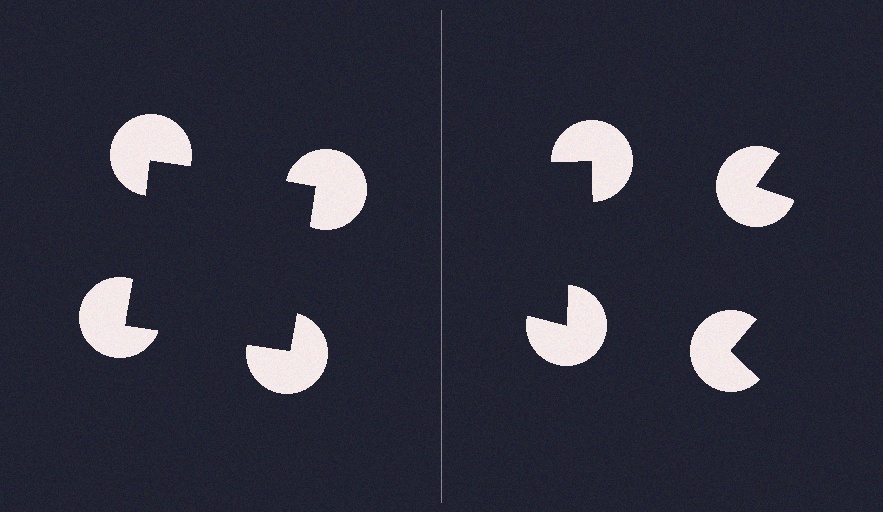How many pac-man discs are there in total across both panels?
8 — 4 on each side.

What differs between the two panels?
The pac-man discs are positioned identically on both sides; only the wedge orientations differ. On the left they align to a square; on the right they are misaligned.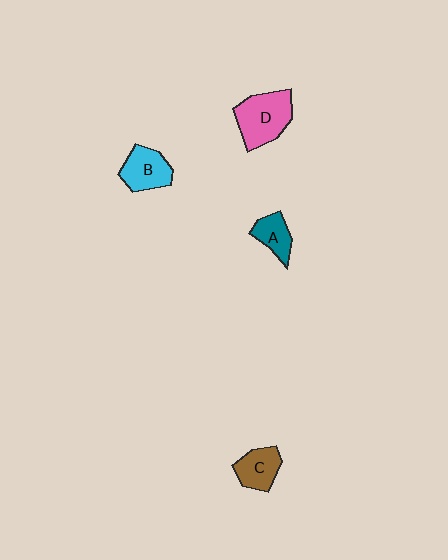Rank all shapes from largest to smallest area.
From largest to smallest: D (pink), B (cyan), C (brown), A (teal).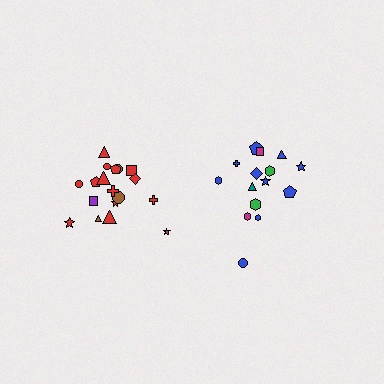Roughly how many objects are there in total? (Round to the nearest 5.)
Roughly 35 objects in total.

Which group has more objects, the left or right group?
The left group.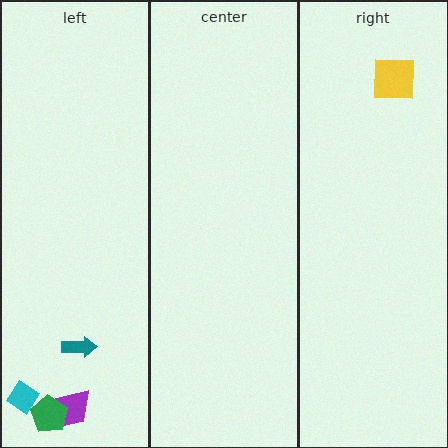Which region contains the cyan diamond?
The left region.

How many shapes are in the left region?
4.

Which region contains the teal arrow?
The left region.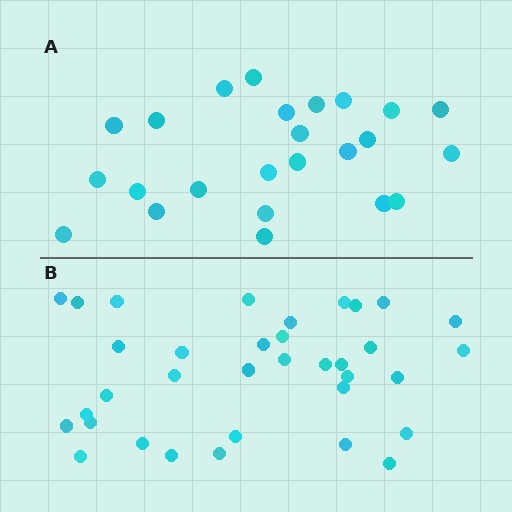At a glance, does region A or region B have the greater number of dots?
Region B (the bottom region) has more dots.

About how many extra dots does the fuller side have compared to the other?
Region B has roughly 12 or so more dots than region A.